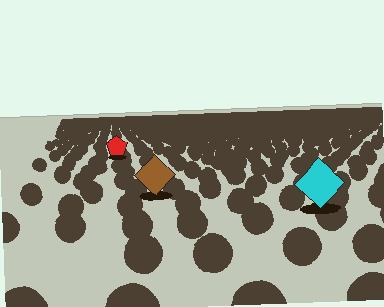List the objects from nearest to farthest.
From nearest to farthest: the cyan diamond, the brown diamond, the red pentagon.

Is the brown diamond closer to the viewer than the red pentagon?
Yes. The brown diamond is closer — you can tell from the texture gradient: the ground texture is coarser near it.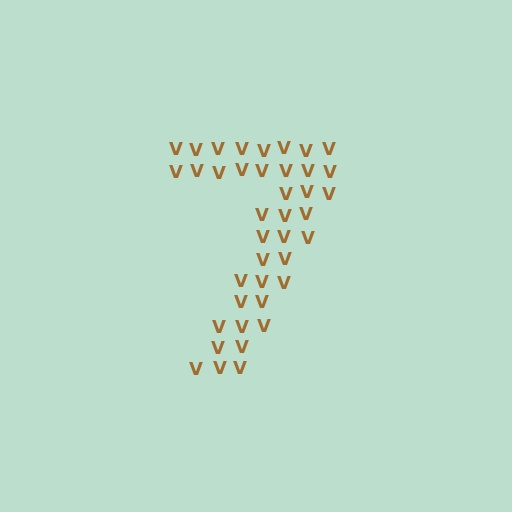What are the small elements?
The small elements are letter V's.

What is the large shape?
The large shape is the digit 7.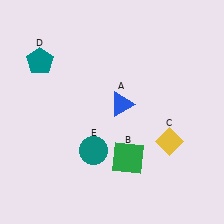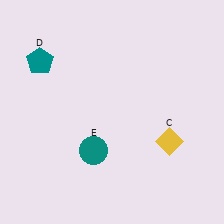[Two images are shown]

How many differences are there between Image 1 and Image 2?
There are 2 differences between the two images.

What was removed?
The blue triangle (A), the green square (B) were removed in Image 2.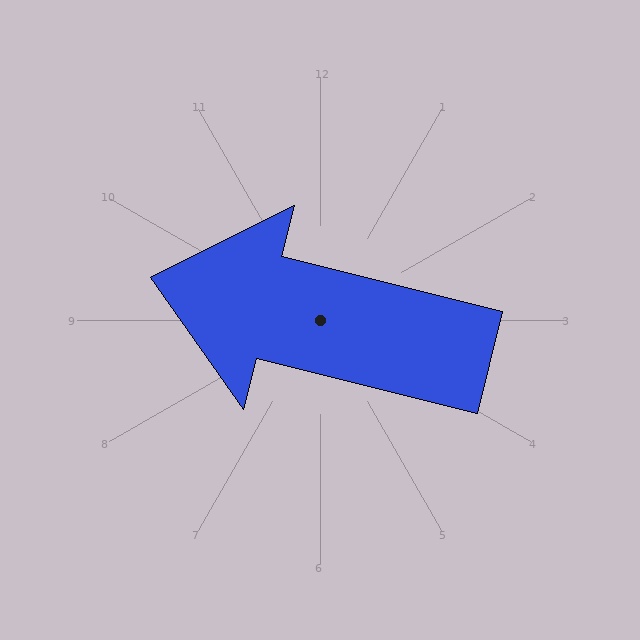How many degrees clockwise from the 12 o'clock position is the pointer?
Approximately 284 degrees.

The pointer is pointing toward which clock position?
Roughly 9 o'clock.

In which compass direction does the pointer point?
West.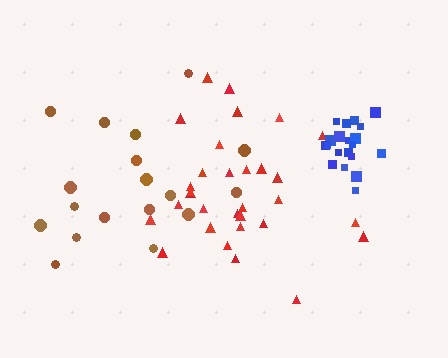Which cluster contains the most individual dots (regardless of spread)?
Red (31).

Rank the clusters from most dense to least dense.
blue, red, brown.